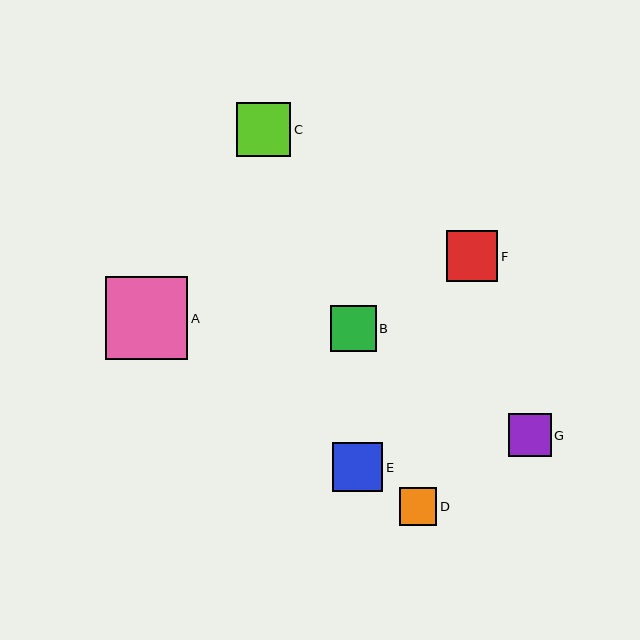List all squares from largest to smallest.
From largest to smallest: A, C, F, E, B, G, D.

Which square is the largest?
Square A is the largest with a size of approximately 83 pixels.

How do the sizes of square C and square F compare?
Square C and square F are approximately the same size.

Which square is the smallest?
Square D is the smallest with a size of approximately 37 pixels.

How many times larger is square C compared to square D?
Square C is approximately 1.5 times the size of square D.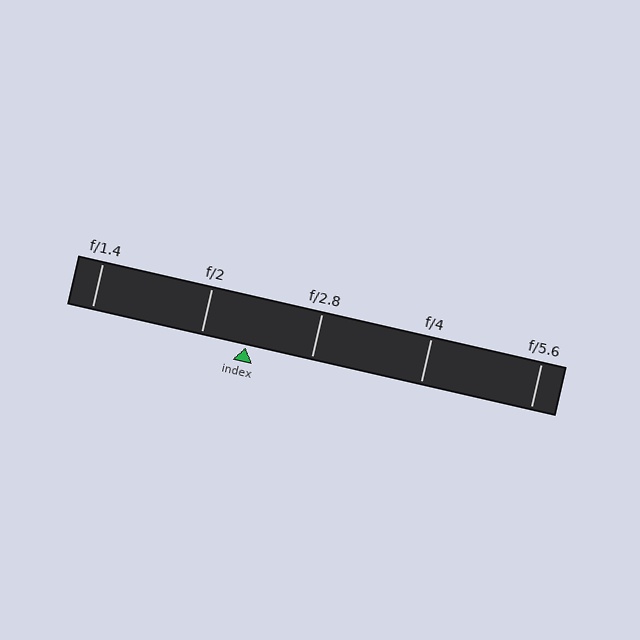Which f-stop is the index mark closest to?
The index mark is closest to f/2.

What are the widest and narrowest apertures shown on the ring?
The widest aperture shown is f/1.4 and the narrowest is f/5.6.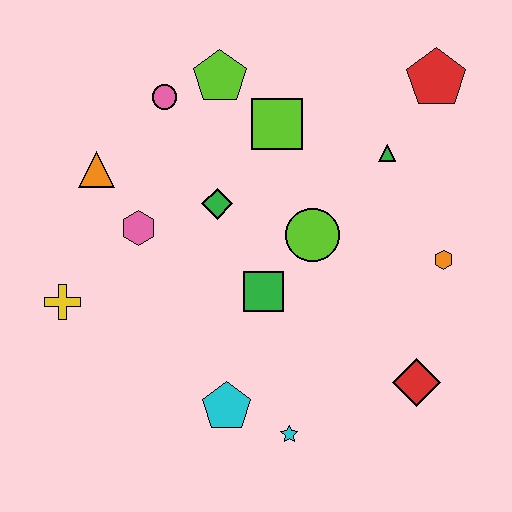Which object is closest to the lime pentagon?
The pink circle is closest to the lime pentagon.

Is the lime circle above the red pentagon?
No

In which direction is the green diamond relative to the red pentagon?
The green diamond is to the left of the red pentagon.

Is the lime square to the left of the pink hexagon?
No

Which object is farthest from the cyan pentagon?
The red pentagon is farthest from the cyan pentagon.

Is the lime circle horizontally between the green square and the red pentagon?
Yes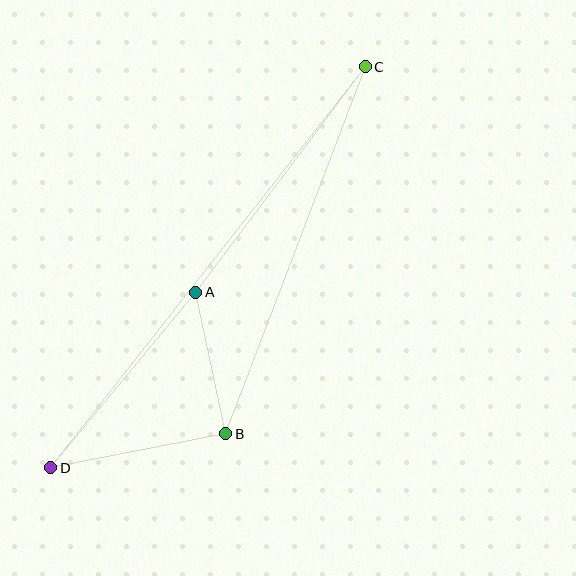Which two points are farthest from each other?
Points C and D are farthest from each other.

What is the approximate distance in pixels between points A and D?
The distance between A and D is approximately 227 pixels.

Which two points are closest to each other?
Points A and B are closest to each other.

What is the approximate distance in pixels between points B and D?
The distance between B and D is approximately 178 pixels.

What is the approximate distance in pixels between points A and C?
The distance between A and C is approximately 282 pixels.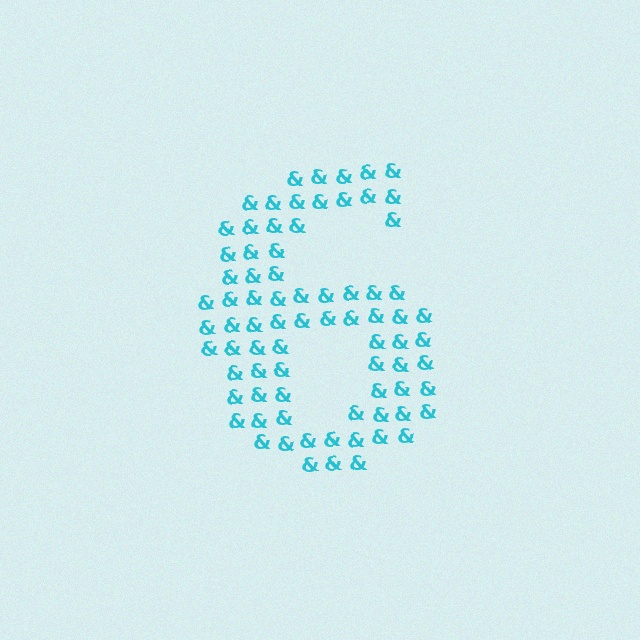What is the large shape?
The large shape is the digit 6.